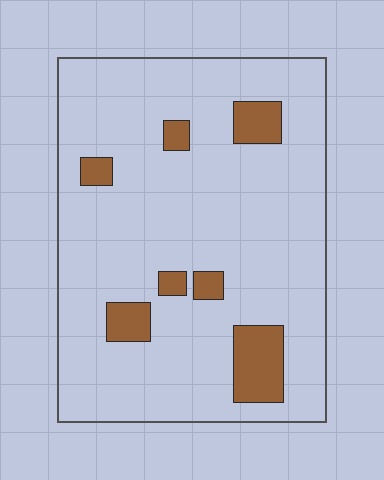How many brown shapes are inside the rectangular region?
7.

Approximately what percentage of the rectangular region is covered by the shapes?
Approximately 10%.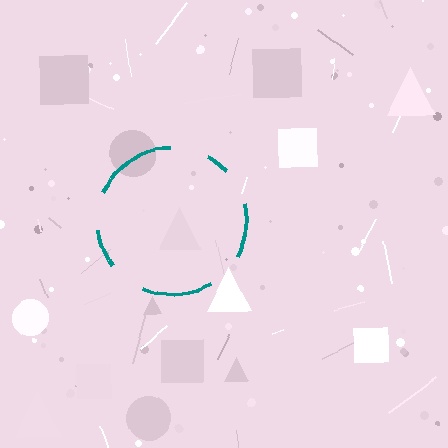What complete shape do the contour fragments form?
The contour fragments form a circle.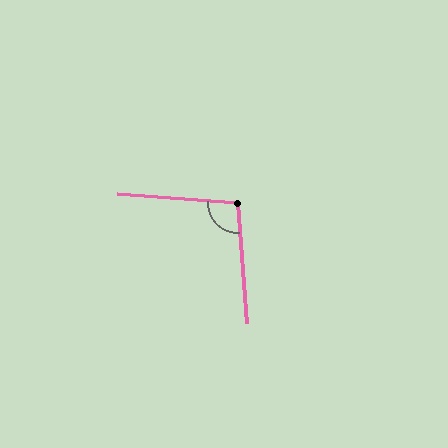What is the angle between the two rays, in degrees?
Approximately 98 degrees.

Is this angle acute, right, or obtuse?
It is obtuse.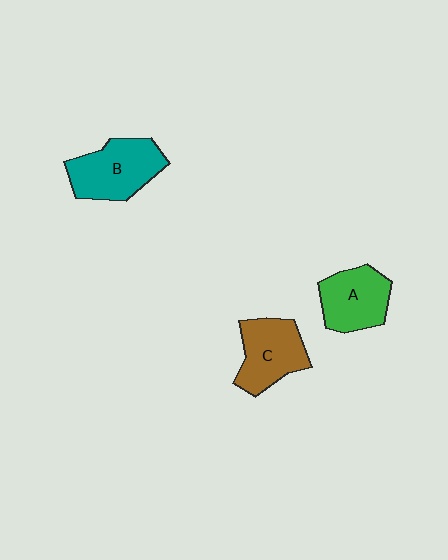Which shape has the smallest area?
Shape A (green).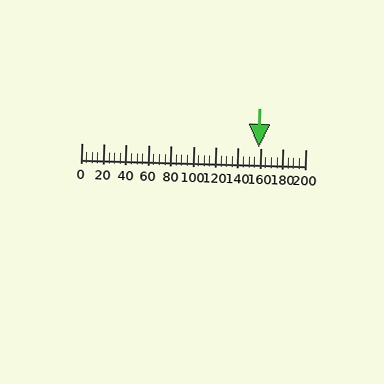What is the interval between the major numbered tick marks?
The major tick marks are spaced 20 units apart.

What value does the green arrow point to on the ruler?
The green arrow points to approximately 158.